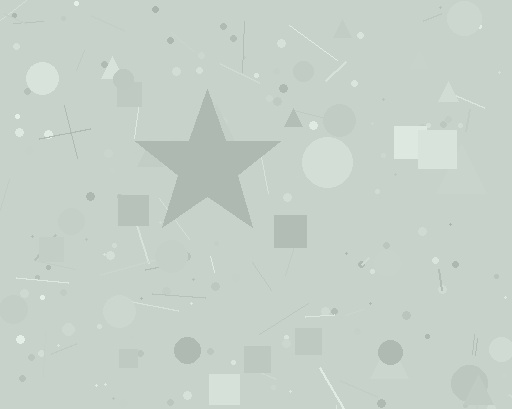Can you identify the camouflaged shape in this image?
The camouflaged shape is a star.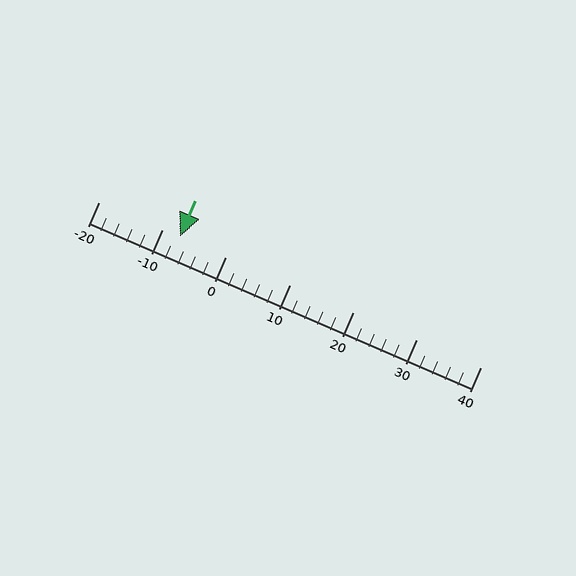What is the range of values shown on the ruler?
The ruler shows values from -20 to 40.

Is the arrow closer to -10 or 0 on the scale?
The arrow is closer to -10.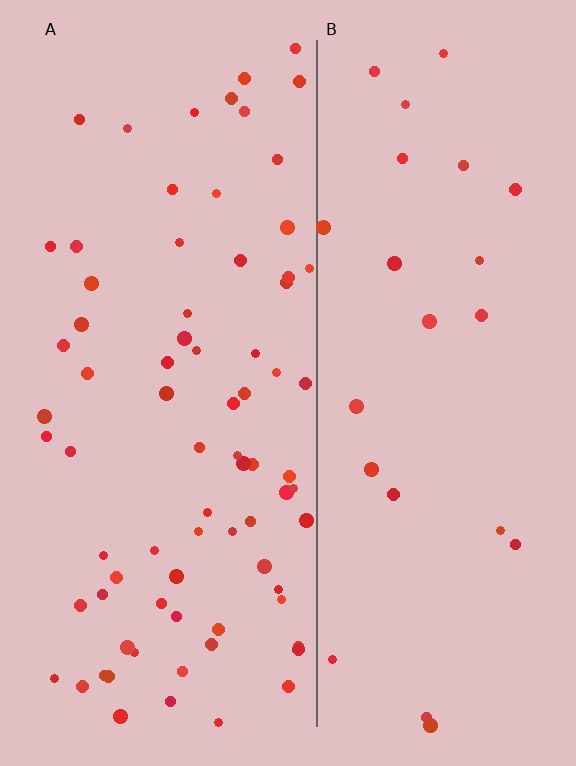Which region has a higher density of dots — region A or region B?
A (the left).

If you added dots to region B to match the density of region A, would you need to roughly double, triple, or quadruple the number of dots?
Approximately triple.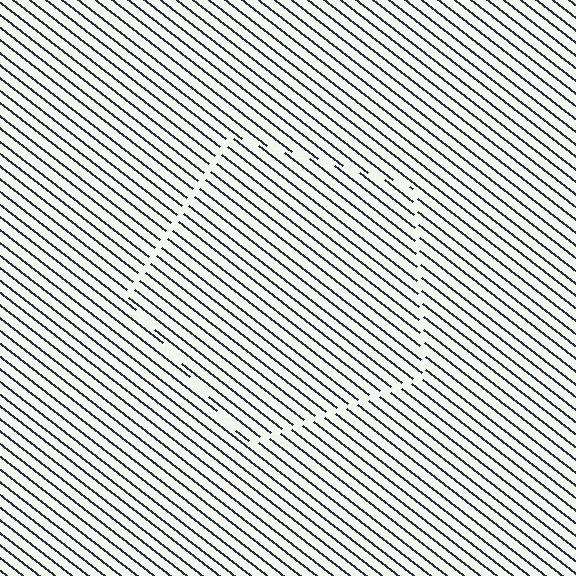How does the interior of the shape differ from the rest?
The interior of the shape contains the same grating, shifted by half a period — the contour is defined by the phase discontinuity where line-ends from the inner and outer gratings abut.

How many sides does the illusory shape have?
5 sides — the line-ends trace a pentagon.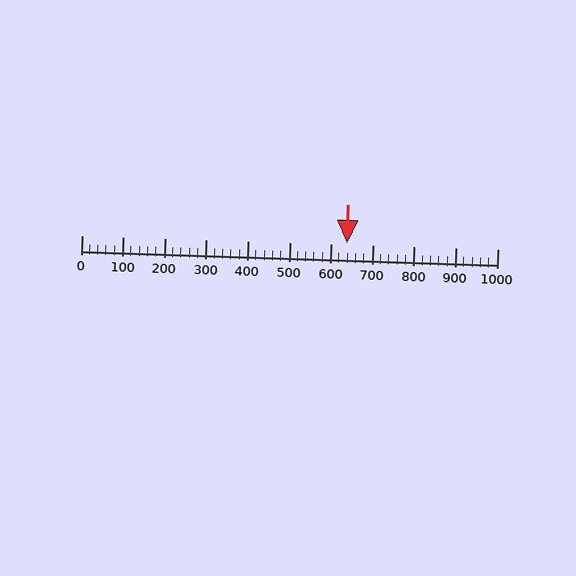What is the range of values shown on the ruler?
The ruler shows values from 0 to 1000.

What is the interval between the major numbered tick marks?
The major tick marks are spaced 100 units apart.